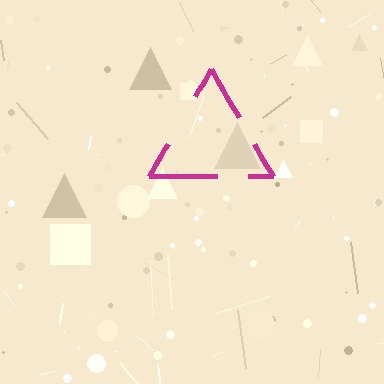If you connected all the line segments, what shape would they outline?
They would outline a triangle.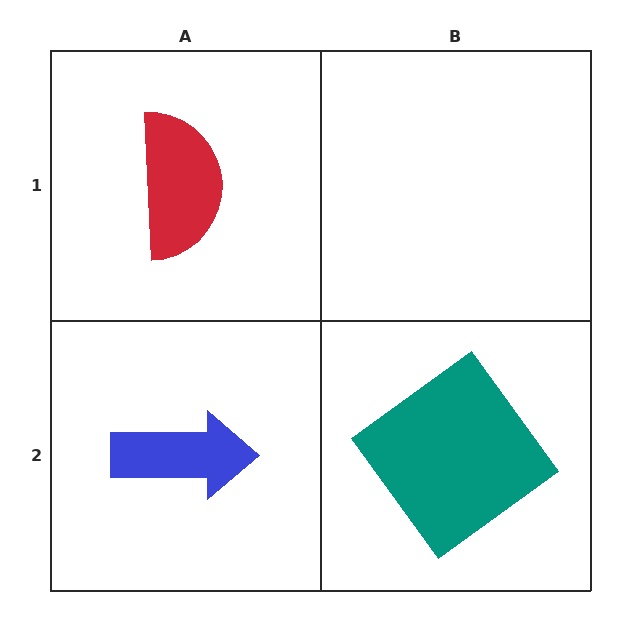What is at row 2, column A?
A blue arrow.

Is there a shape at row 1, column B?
No, that cell is empty.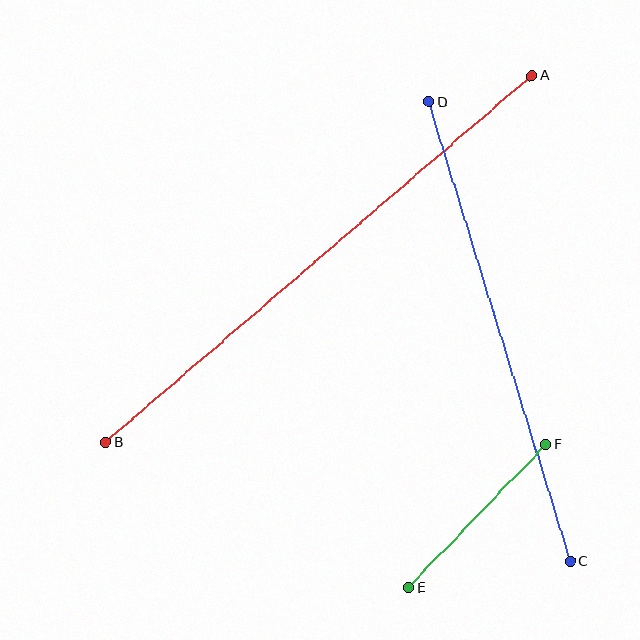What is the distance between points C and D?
The distance is approximately 481 pixels.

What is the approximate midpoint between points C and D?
The midpoint is at approximately (500, 332) pixels.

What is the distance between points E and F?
The distance is approximately 198 pixels.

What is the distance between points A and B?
The distance is approximately 562 pixels.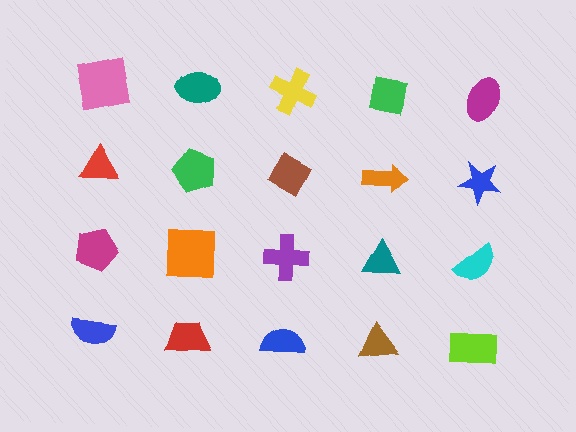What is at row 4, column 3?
A blue semicircle.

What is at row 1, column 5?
A magenta ellipse.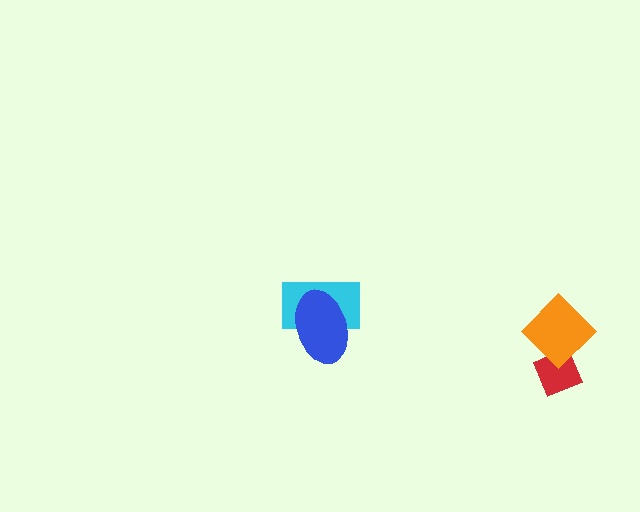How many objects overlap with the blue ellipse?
1 object overlaps with the blue ellipse.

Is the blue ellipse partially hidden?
No, no other shape covers it.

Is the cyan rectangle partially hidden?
Yes, it is partially covered by another shape.